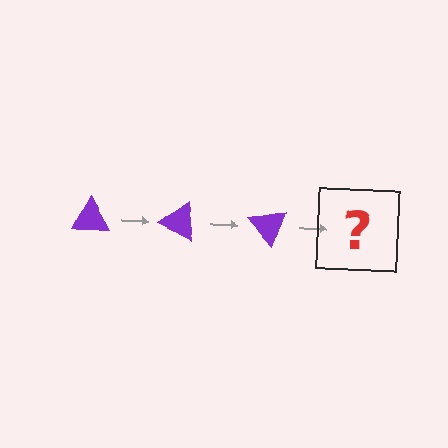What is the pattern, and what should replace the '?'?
The pattern is that the triangle rotates 25 degrees each step. The '?' should be a purple triangle rotated 75 degrees.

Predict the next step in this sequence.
The next step is a purple triangle rotated 75 degrees.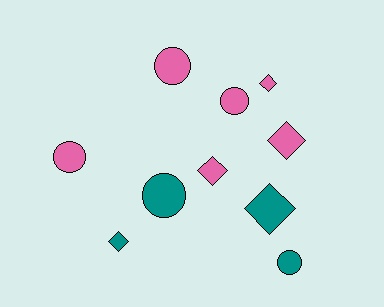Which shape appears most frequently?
Diamond, with 5 objects.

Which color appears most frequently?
Pink, with 6 objects.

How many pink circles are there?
There are 3 pink circles.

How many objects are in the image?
There are 10 objects.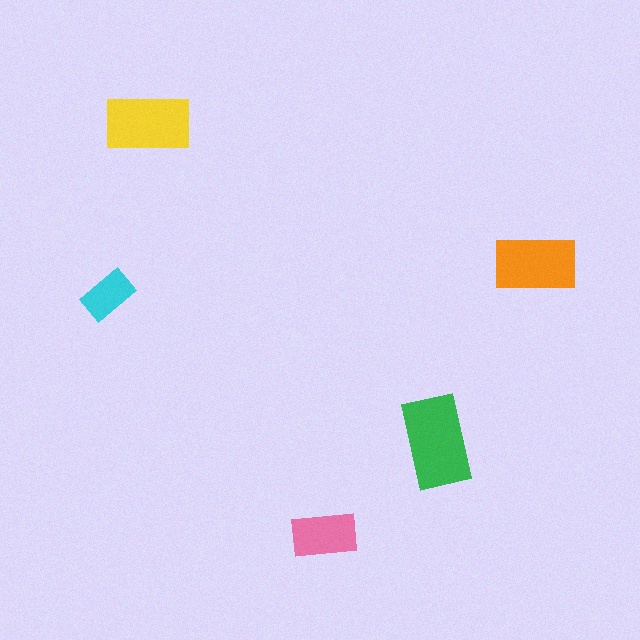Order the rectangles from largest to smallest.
the green one, the yellow one, the orange one, the pink one, the cyan one.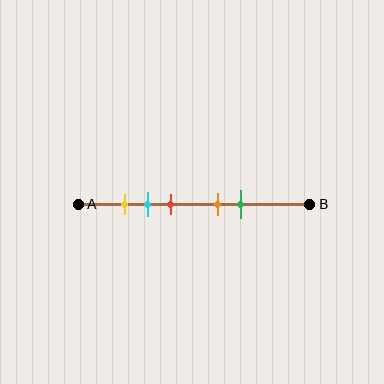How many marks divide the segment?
There are 5 marks dividing the segment.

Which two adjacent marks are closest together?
The yellow and cyan marks are the closest adjacent pair.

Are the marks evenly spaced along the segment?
No, the marks are not evenly spaced.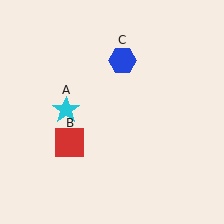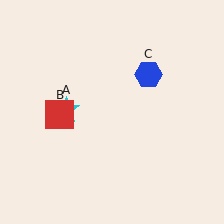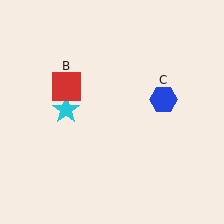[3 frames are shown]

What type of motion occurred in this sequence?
The red square (object B), blue hexagon (object C) rotated clockwise around the center of the scene.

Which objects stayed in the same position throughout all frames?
Cyan star (object A) remained stationary.